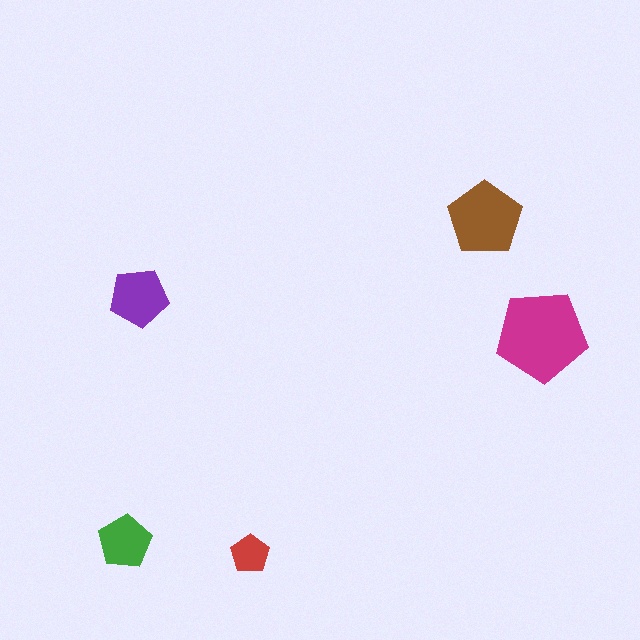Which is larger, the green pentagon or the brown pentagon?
The brown one.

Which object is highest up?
The brown pentagon is topmost.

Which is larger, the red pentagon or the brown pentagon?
The brown one.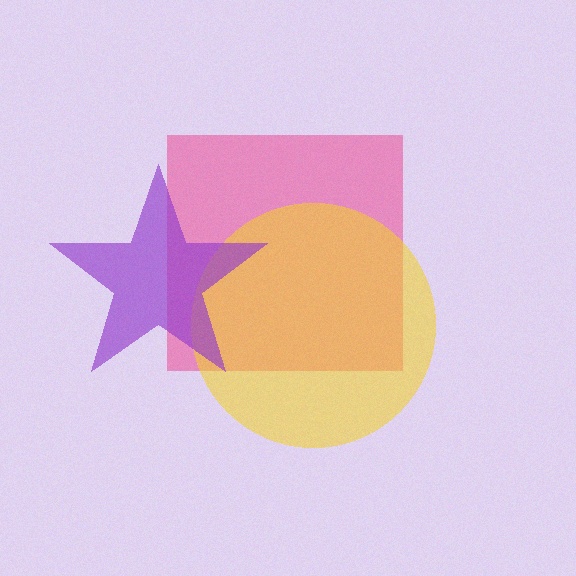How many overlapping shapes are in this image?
There are 3 overlapping shapes in the image.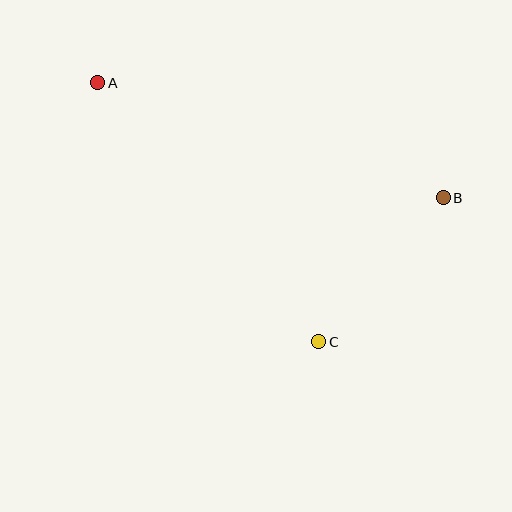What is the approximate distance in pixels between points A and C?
The distance between A and C is approximately 340 pixels.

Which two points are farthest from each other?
Points A and B are farthest from each other.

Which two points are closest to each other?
Points B and C are closest to each other.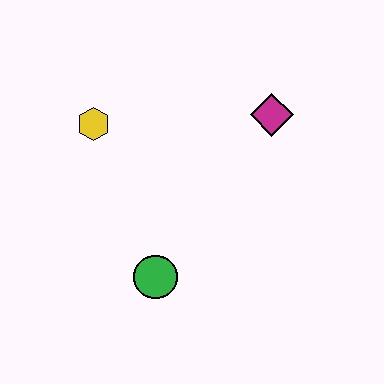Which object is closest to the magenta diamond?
The yellow hexagon is closest to the magenta diamond.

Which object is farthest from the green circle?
The magenta diamond is farthest from the green circle.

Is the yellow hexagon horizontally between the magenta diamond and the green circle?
No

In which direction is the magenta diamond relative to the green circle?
The magenta diamond is above the green circle.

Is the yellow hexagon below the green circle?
No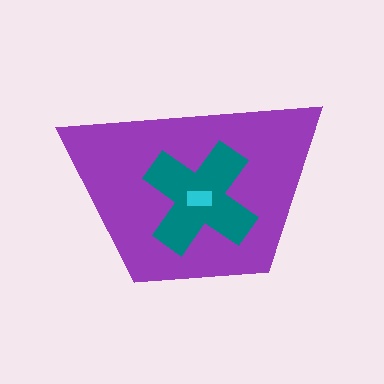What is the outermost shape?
The purple trapezoid.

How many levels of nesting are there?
3.